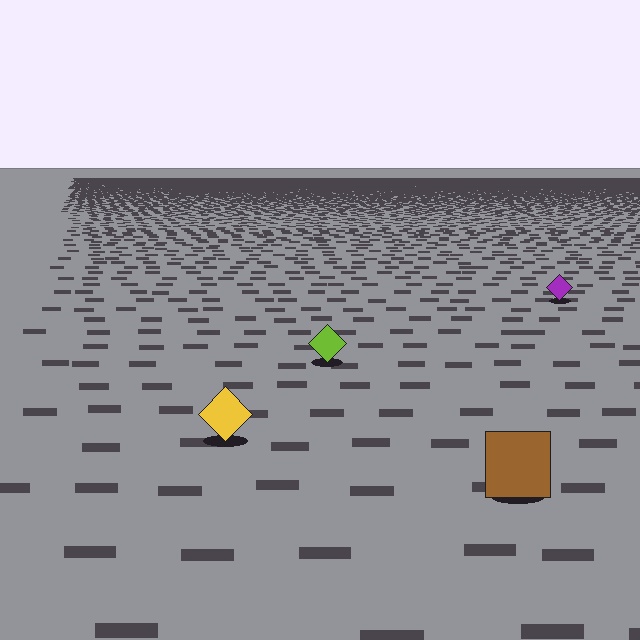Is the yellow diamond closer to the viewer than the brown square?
No. The brown square is closer — you can tell from the texture gradient: the ground texture is coarser near it.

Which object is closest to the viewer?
The brown square is closest. The texture marks near it are larger and more spread out.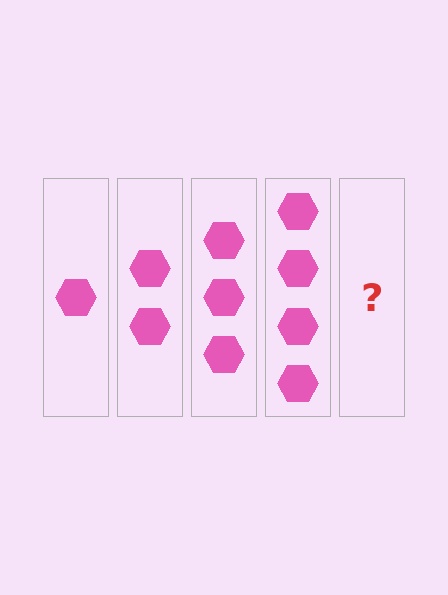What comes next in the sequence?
The next element should be 5 hexagons.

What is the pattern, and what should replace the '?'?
The pattern is that each step adds one more hexagon. The '?' should be 5 hexagons.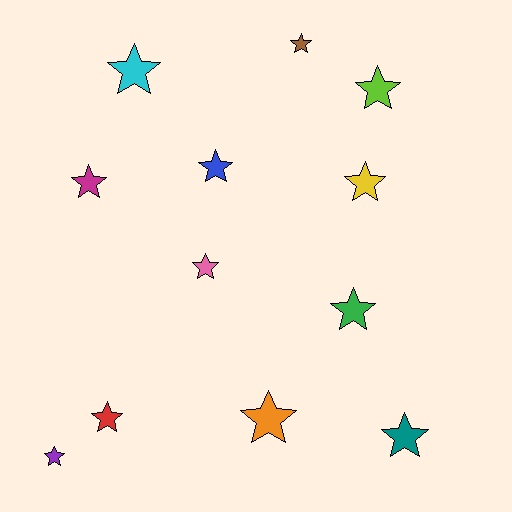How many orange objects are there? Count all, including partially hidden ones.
There is 1 orange object.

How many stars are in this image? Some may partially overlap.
There are 12 stars.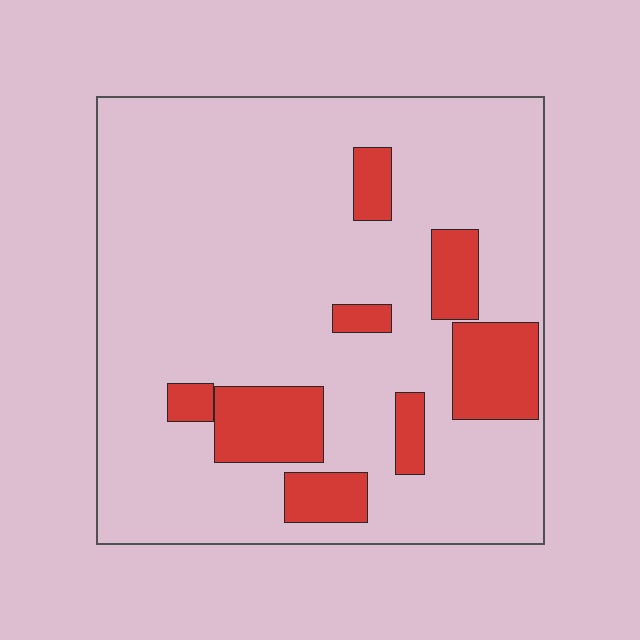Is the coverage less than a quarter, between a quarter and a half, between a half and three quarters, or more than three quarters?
Less than a quarter.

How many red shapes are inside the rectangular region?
8.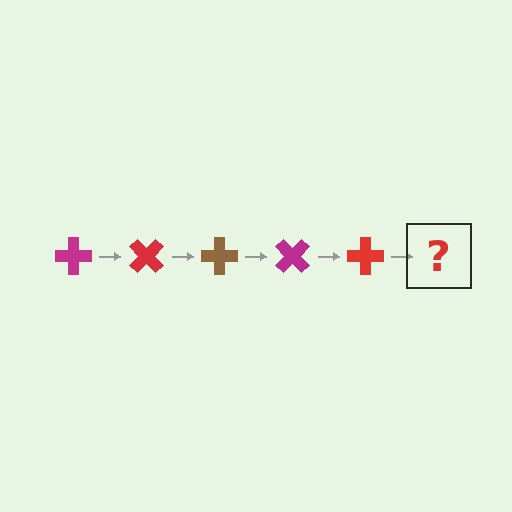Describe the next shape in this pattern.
It should be a brown cross, rotated 225 degrees from the start.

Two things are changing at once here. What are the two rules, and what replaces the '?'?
The two rules are that it rotates 45 degrees each step and the color cycles through magenta, red, and brown. The '?' should be a brown cross, rotated 225 degrees from the start.